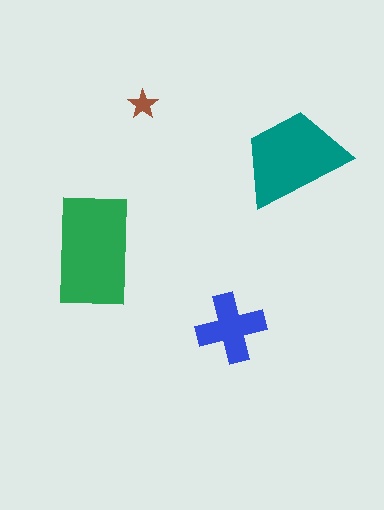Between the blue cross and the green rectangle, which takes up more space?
The green rectangle.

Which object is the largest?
The green rectangle.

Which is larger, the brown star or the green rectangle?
The green rectangle.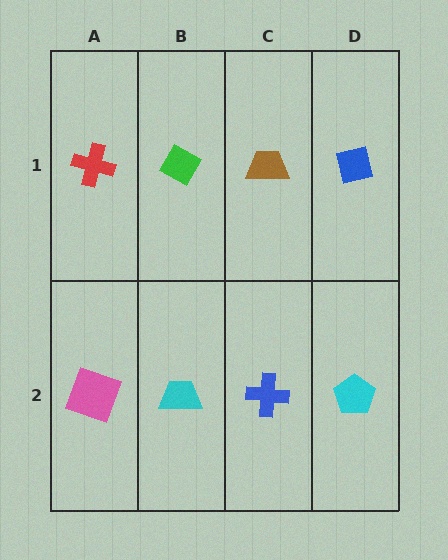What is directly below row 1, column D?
A cyan pentagon.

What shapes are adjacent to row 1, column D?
A cyan pentagon (row 2, column D), a brown trapezoid (row 1, column C).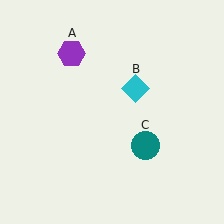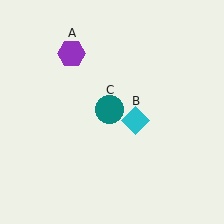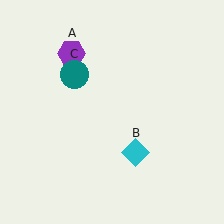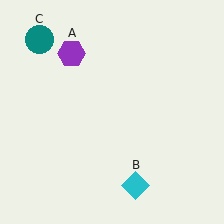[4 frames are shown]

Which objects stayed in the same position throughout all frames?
Purple hexagon (object A) remained stationary.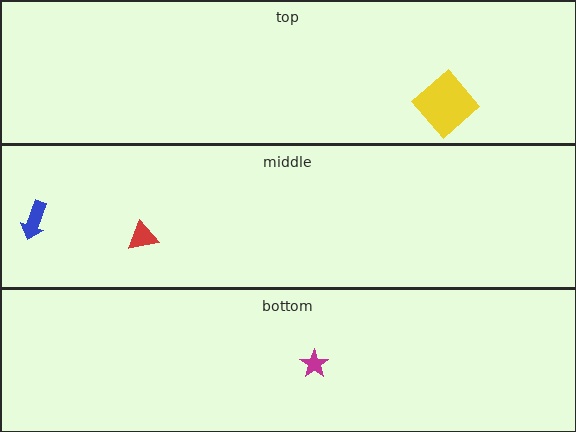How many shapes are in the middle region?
2.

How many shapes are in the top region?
1.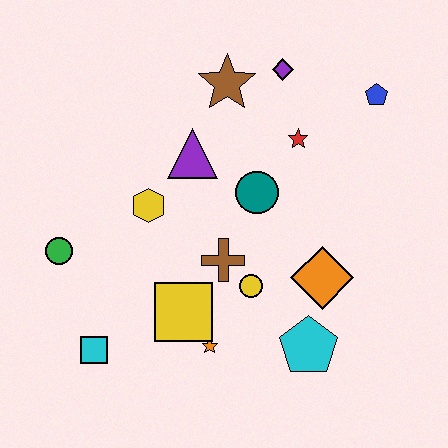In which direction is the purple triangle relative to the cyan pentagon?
The purple triangle is above the cyan pentagon.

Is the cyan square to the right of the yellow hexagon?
No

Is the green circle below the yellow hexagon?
Yes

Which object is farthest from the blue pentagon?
The cyan square is farthest from the blue pentagon.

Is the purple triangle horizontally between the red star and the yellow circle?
No